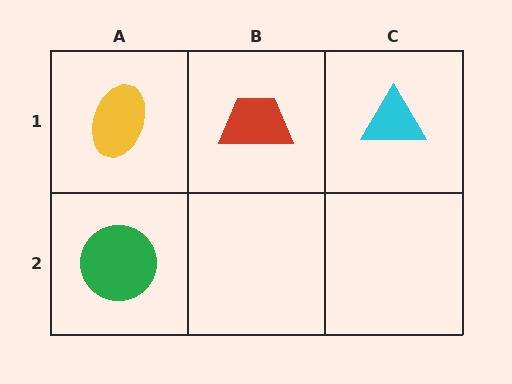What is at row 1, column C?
A cyan triangle.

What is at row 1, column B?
A red trapezoid.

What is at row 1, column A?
A yellow ellipse.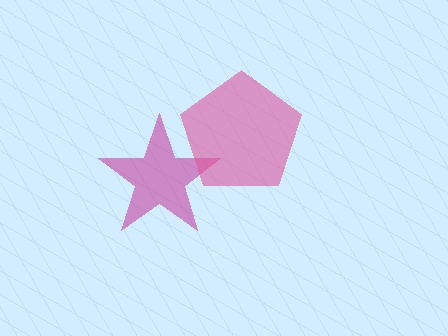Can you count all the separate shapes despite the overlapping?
Yes, there are 2 separate shapes.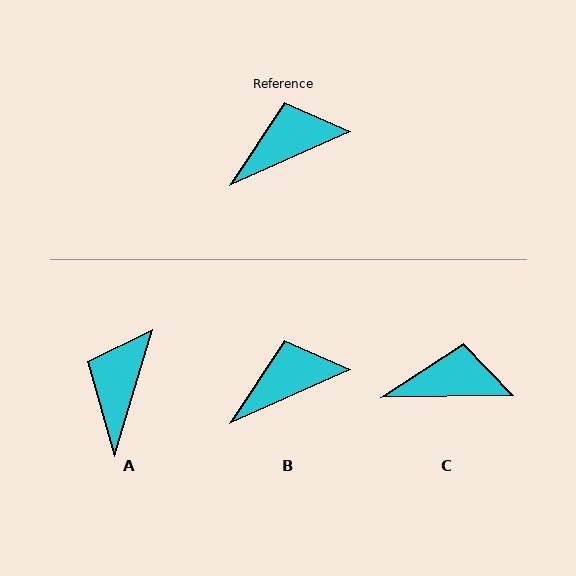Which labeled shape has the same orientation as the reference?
B.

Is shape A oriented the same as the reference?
No, it is off by about 49 degrees.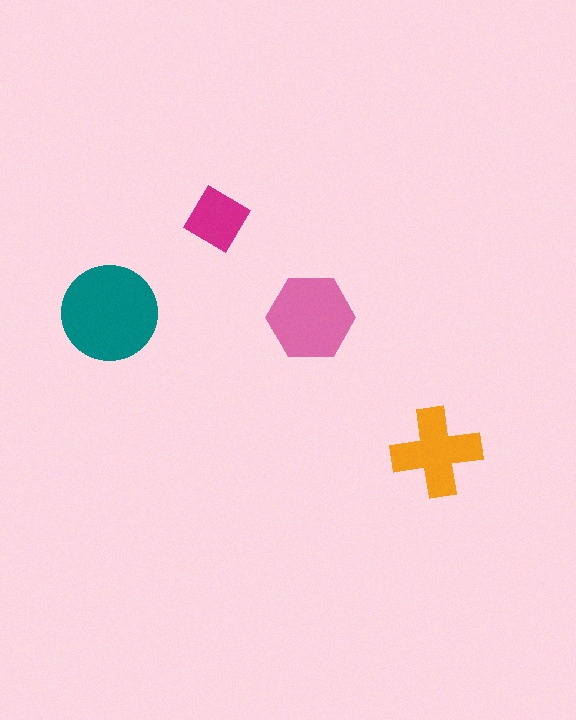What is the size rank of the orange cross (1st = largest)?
3rd.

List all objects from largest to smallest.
The teal circle, the pink hexagon, the orange cross, the magenta diamond.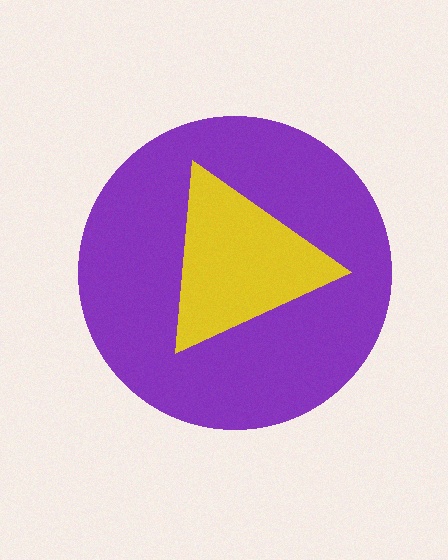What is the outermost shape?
The purple circle.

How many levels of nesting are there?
2.